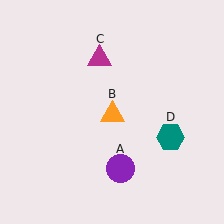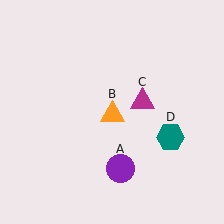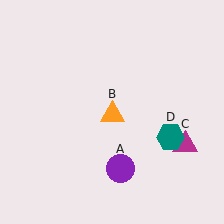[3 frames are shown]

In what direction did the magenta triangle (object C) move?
The magenta triangle (object C) moved down and to the right.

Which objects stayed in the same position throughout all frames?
Purple circle (object A) and orange triangle (object B) and teal hexagon (object D) remained stationary.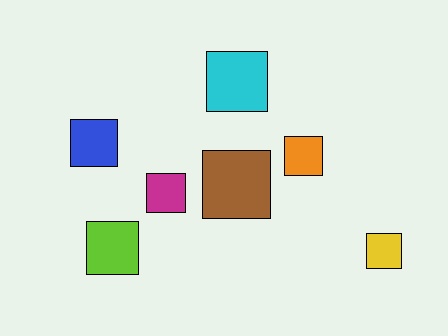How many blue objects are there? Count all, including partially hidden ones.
There is 1 blue object.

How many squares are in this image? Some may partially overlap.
There are 7 squares.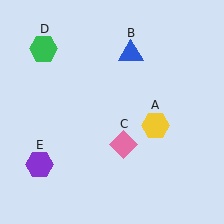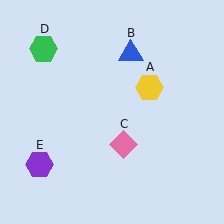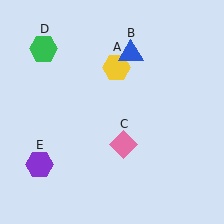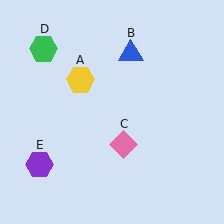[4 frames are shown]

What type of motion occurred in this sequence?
The yellow hexagon (object A) rotated counterclockwise around the center of the scene.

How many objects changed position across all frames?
1 object changed position: yellow hexagon (object A).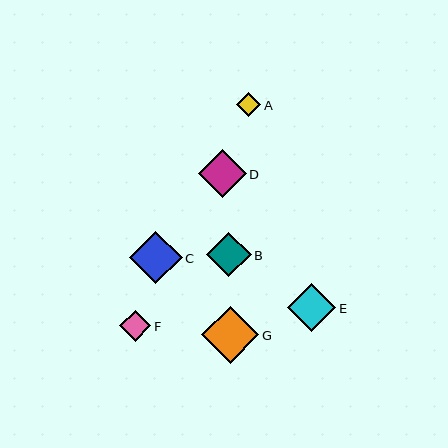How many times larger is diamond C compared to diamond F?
Diamond C is approximately 1.7 times the size of diamond F.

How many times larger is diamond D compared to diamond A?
Diamond D is approximately 2.0 times the size of diamond A.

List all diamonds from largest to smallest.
From largest to smallest: G, C, E, D, B, F, A.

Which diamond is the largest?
Diamond G is the largest with a size of approximately 57 pixels.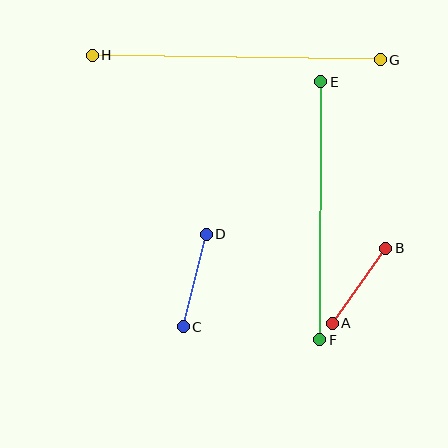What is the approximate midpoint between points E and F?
The midpoint is at approximately (320, 211) pixels.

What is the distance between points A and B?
The distance is approximately 92 pixels.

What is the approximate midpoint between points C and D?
The midpoint is at approximately (195, 280) pixels.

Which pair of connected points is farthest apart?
Points G and H are farthest apart.